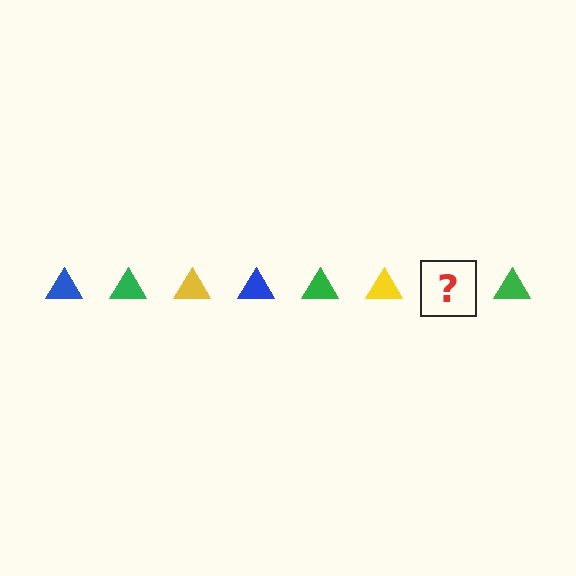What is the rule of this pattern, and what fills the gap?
The rule is that the pattern cycles through blue, green, yellow triangles. The gap should be filled with a blue triangle.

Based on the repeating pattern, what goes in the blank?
The blank should be a blue triangle.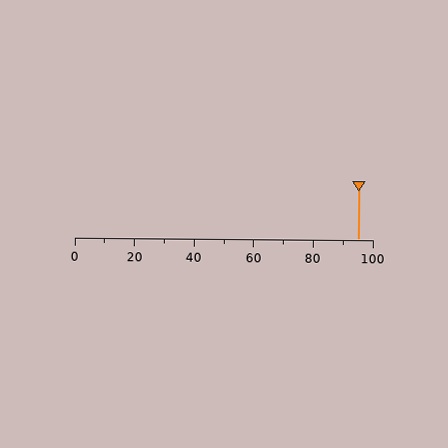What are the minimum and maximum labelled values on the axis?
The axis runs from 0 to 100.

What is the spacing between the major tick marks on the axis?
The major ticks are spaced 20 apart.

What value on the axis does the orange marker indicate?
The marker indicates approximately 95.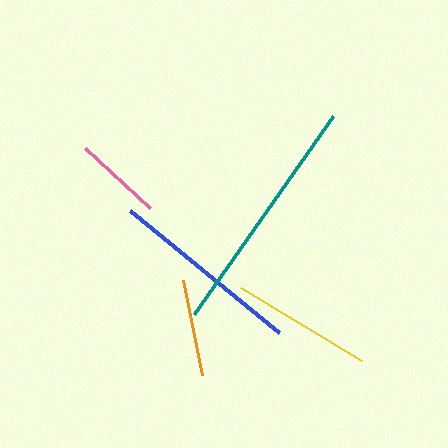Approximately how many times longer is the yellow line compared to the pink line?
The yellow line is approximately 1.6 times the length of the pink line.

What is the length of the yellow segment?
The yellow segment is approximately 142 pixels long.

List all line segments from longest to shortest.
From longest to shortest: teal, blue, yellow, orange, pink.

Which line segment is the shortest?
The pink line is the shortest at approximately 88 pixels.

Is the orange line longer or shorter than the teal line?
The teal line is longer than the orange line.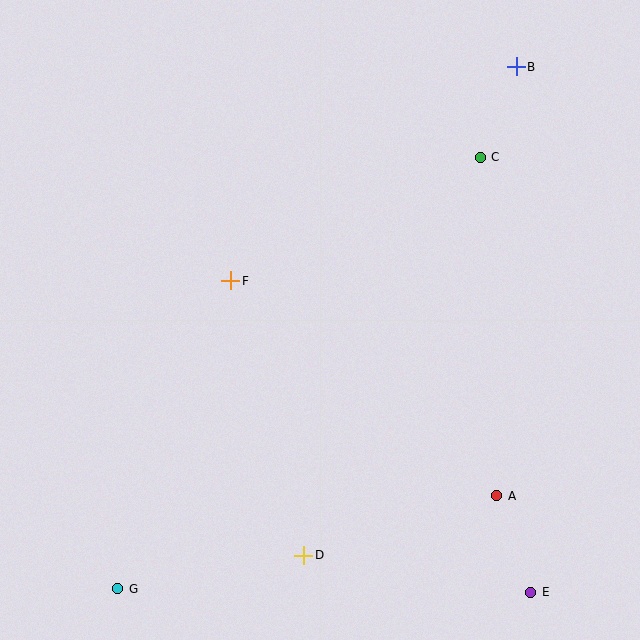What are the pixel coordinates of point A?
Point A is at (497, 496).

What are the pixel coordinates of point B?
Point B is at (516, 67).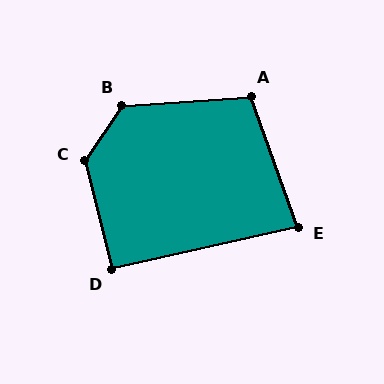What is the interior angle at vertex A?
Approximately 106 degrees (obtuse).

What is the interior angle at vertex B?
Approximately 127 degrees (obtuse).